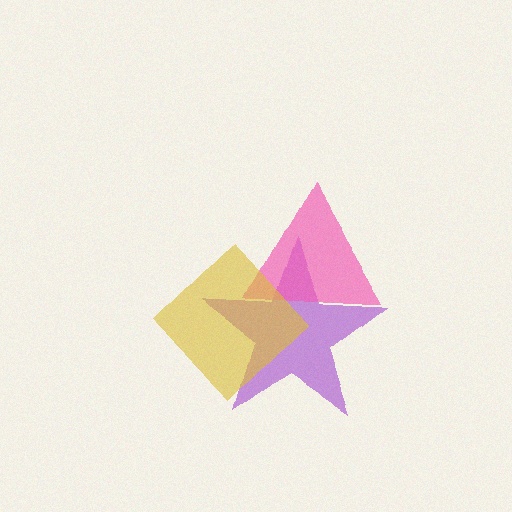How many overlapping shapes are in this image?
There are 3 overlapping shapes in the image.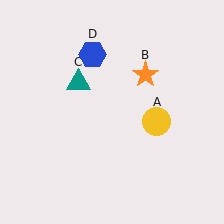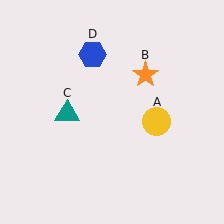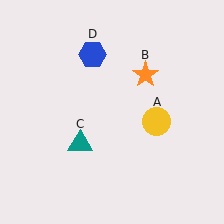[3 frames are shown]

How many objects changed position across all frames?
1 object changed position: teal triangle (object C).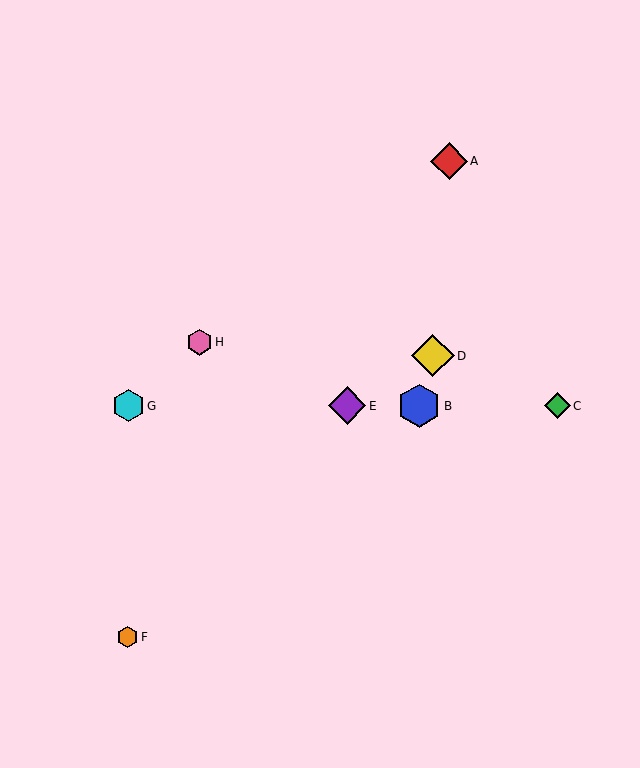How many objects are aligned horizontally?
4 objects (B, C, E, G) are aligned horizontally.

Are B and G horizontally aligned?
Yes, both are at y≈406.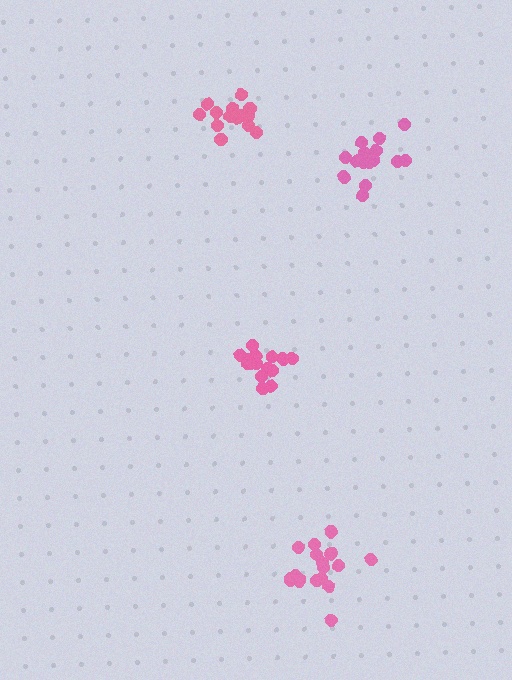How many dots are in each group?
Group 1: 17 dots, Group 2: 18 dots, Group 3: 17 dots, Group 4: 15 dots (67 total).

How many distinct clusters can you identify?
There are 4 distinct clusters.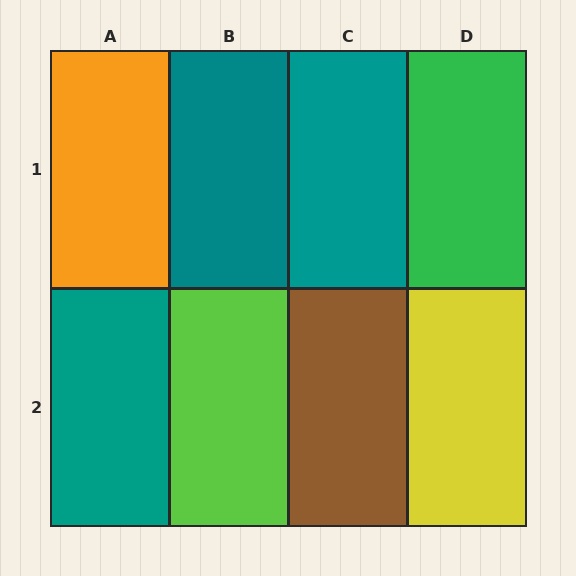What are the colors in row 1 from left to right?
Orange, teal, teal, green.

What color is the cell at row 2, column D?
Yellow.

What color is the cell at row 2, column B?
Lime.